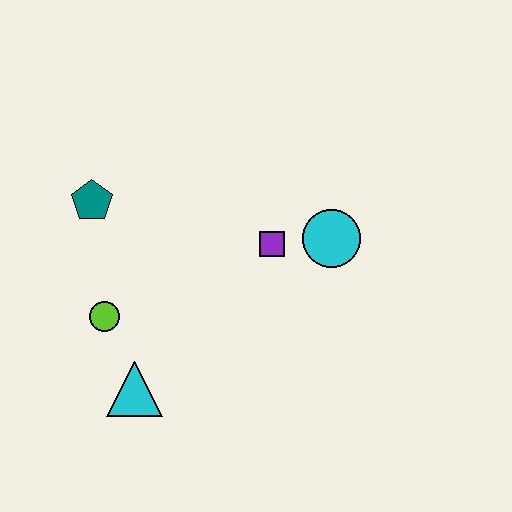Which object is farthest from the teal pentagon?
The cyan circle is farthest from the teal pentagon.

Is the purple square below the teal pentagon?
Yes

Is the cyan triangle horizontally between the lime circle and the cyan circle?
Yes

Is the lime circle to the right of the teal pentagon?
Yes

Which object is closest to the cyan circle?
The purple square is closest to the cyan circle.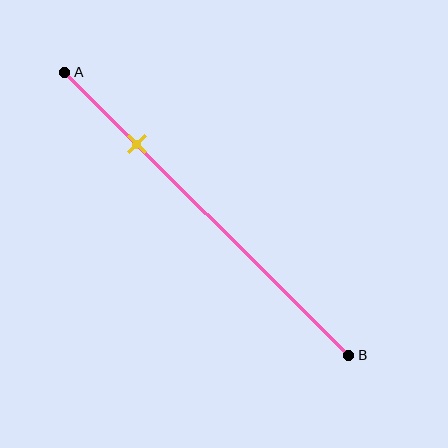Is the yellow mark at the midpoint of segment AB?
No, the mark is at about 25% from A, not at the 50% midpoint.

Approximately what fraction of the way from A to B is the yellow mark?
The yellow mark is approximately 25% of the way from A to B.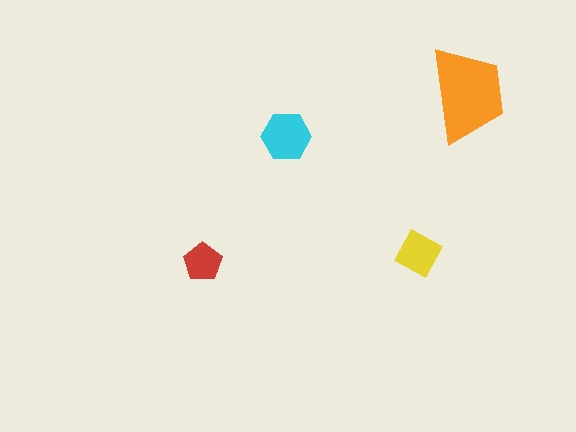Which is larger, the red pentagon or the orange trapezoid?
The orange trapezoid.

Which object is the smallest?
The red pentagon.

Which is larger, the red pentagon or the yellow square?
The yellow square.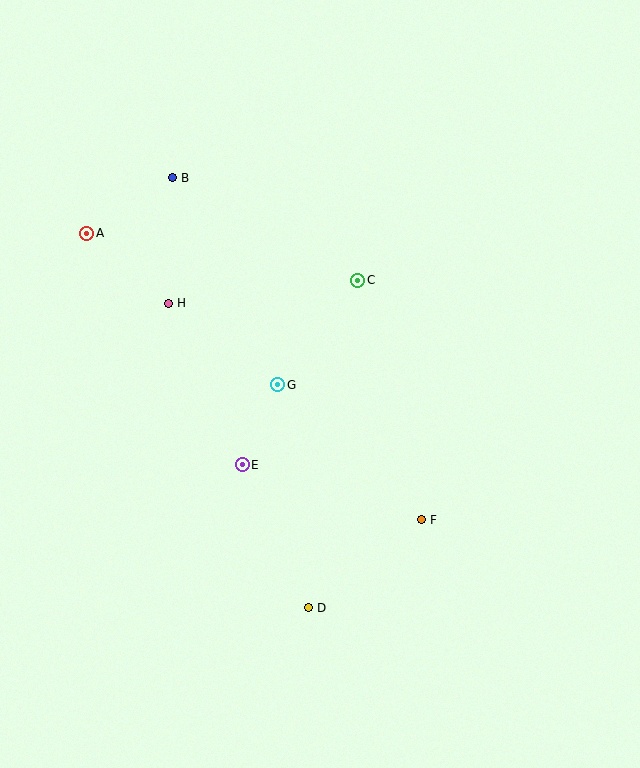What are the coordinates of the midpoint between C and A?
The midpoint between C and A is at (222, 257).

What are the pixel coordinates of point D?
Point D is at (308, 608).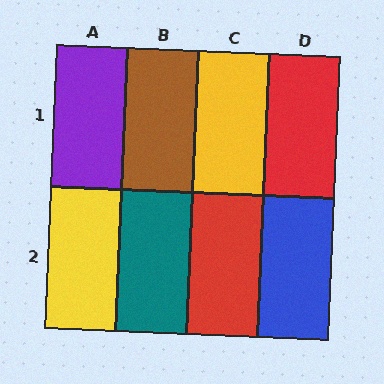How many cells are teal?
1 cell is teal.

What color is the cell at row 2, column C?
Red.